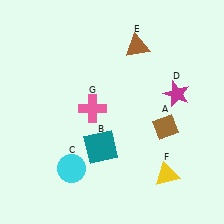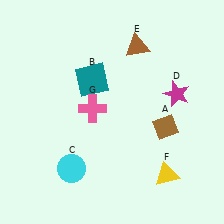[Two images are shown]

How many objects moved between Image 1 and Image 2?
1 object moved between the two images.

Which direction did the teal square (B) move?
The teal square (B) moved up.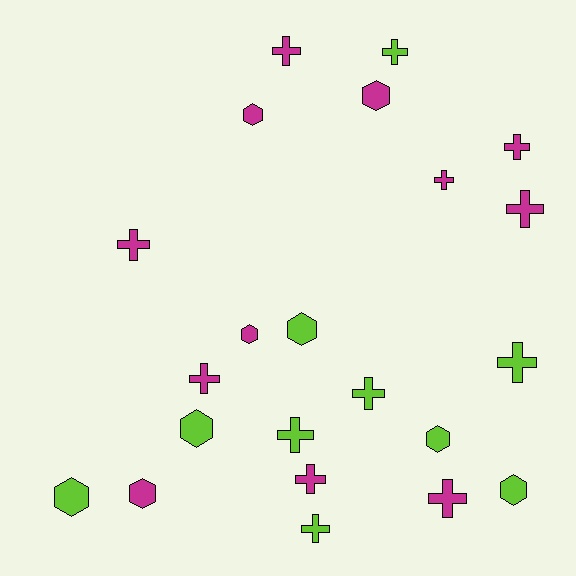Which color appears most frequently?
Magenta, with 12 objects.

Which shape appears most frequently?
Cross, with 13 objects.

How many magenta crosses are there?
There are 8 magenta crosses.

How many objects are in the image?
There are 22 objects.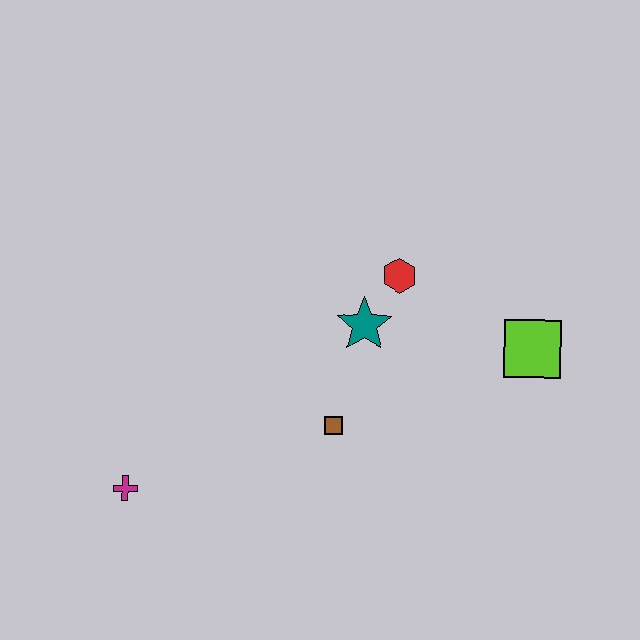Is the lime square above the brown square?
Yes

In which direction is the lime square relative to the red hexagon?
The lime square is to the right of the red hexagon.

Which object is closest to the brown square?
The teal star is closest to the brown square.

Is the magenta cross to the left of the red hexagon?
Yes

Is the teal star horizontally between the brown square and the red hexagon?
Yes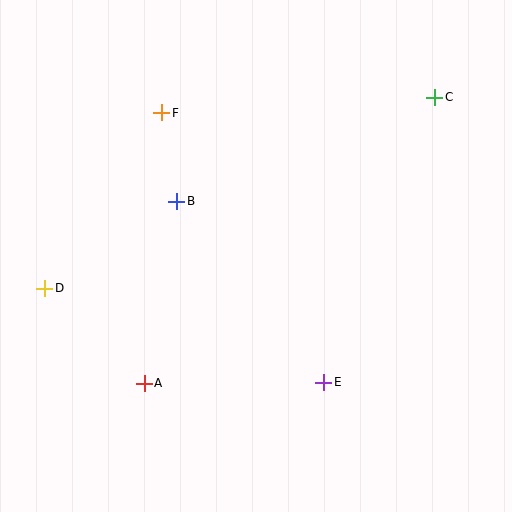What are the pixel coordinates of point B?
Point B is at (177, 201).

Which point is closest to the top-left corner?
Point F is closest to the top-left corner.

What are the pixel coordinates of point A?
Point A is at (144, 383).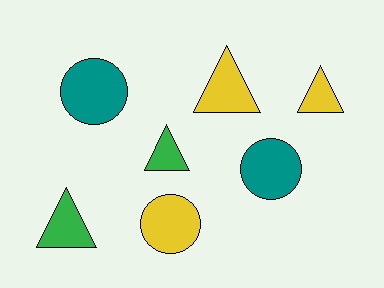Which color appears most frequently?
Yellow, with 3 objects.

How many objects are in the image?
There are 7 objects.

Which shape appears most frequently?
Triangle, with 4 objects.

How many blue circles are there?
There are no blue circles.